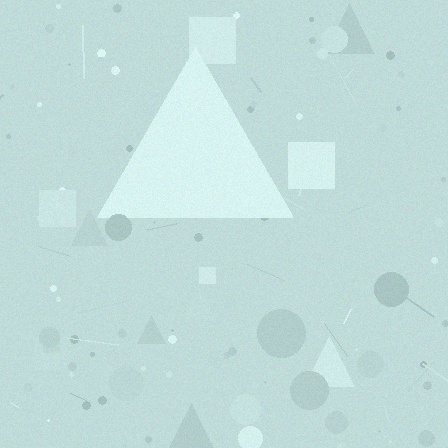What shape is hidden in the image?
A triangle is hidden in the image.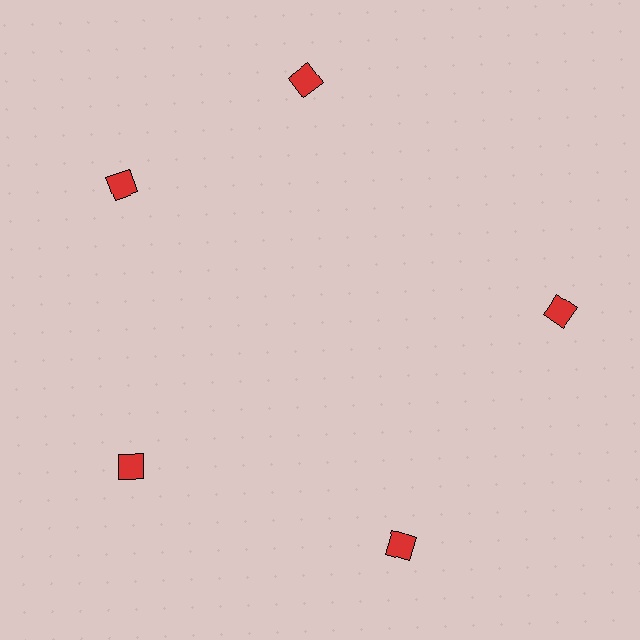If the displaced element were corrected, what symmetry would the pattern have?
It would have 5-fold rotational symmetry — the pattern would map onto itself every 72 degrees.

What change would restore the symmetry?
The symmetry would be restored by rotating it back into even spacing with its neighbors so that all 5 diamonds sit at equal angles and equal distance from the center.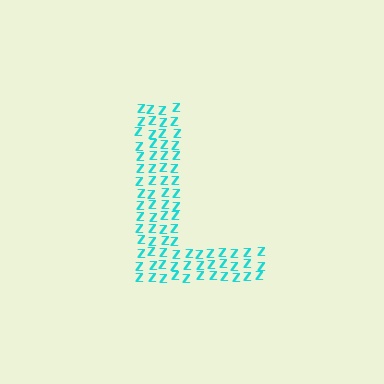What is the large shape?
The large shape is the letter L.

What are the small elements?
The small elements are letter Z's.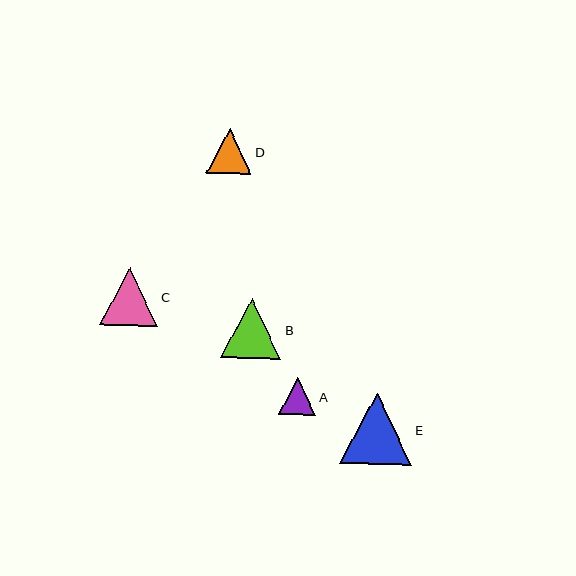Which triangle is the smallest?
Triangle A is the smallest with a size of approximately 37 pixels.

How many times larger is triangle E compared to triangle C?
Triangle E is approximately 1.2 times the size of triangle C.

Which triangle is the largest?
Triangle E is the largest with a size of approximately 71 pixels.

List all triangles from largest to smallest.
From largest to smallest: E, B, C, D, A.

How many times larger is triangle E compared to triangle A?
Triangle E is approximately 1.9 times the size of triangle A.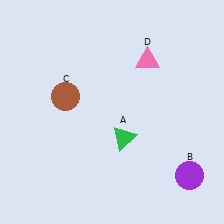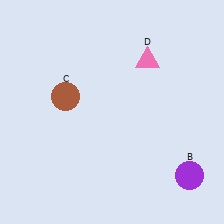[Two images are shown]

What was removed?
The green triangle (A) was removed in Image 2.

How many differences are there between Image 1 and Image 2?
There is 1 difference between the two images.